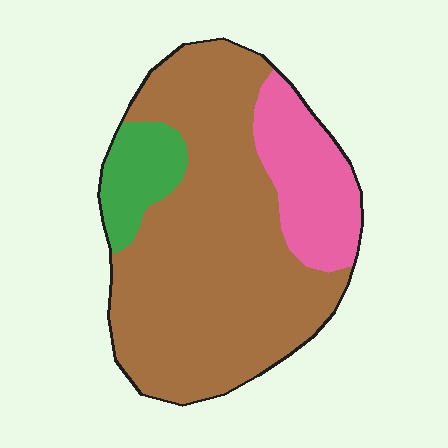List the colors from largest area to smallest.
From largest to smallest: brown, pink, green.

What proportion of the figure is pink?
Pink covers 19% of the figure.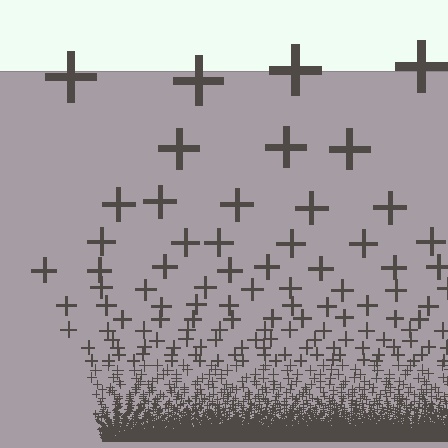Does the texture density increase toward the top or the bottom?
Density increases toward the bottom.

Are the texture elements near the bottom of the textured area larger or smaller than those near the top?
Smaller. The gradient is inverted — elements near the bottom are smaller and denser.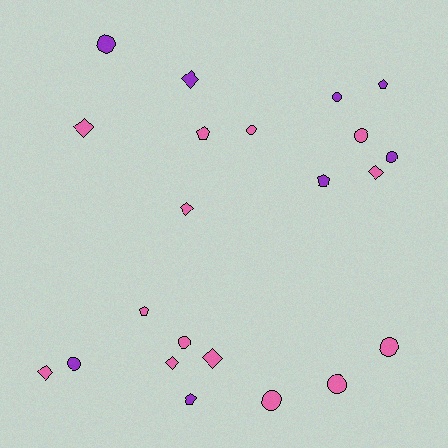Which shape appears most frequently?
Circle, with 10 objects.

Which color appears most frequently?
Pink, with 14 objects.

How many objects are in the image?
There are 22 objects.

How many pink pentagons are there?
There are 2 pink pentagons.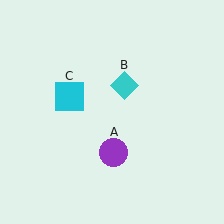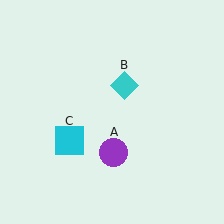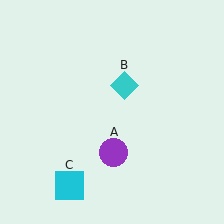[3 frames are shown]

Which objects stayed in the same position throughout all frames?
Purple circle (object A) and cyan diamond (object B) remained stationary.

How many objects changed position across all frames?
1 object changed position: cyan square (object C).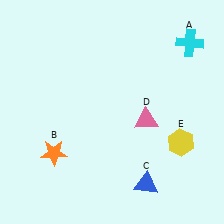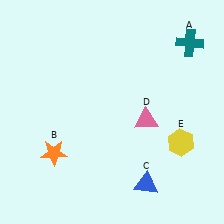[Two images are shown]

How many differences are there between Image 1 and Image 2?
There is 1 difference between the two images.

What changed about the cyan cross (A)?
In Image 1, A is cyan. In Image 2, it changed to teal.